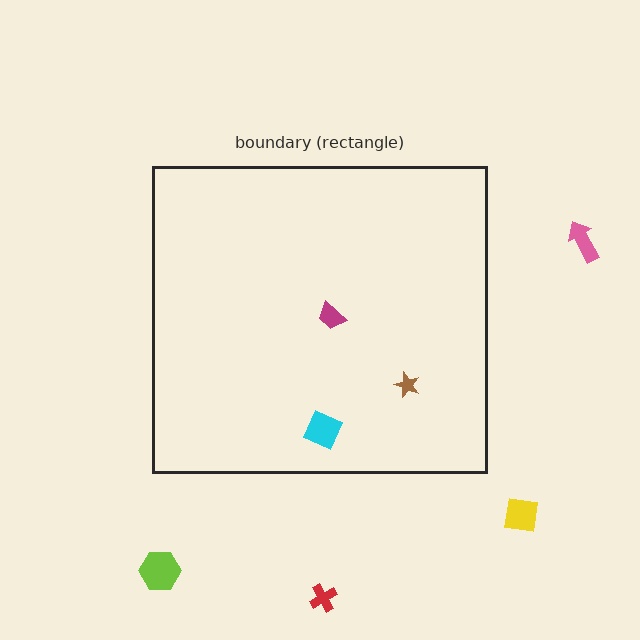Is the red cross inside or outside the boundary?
Outside.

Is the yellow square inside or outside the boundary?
Outside.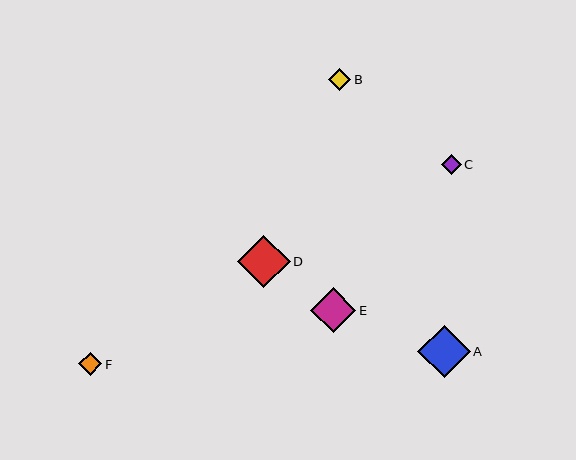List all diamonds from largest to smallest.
From largest to smallest: D, A, E, F, B, C.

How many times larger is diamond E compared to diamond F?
Diamond E is approximately 1.9 times the size of diamond F.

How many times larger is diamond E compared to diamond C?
Diamond E is approximately 2.2 times the size of diamond C.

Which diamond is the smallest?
Diamond C is the smallest with a size of approximately 20 pixels.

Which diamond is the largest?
Diamond D is the largest with a size of approximately 53 pixels.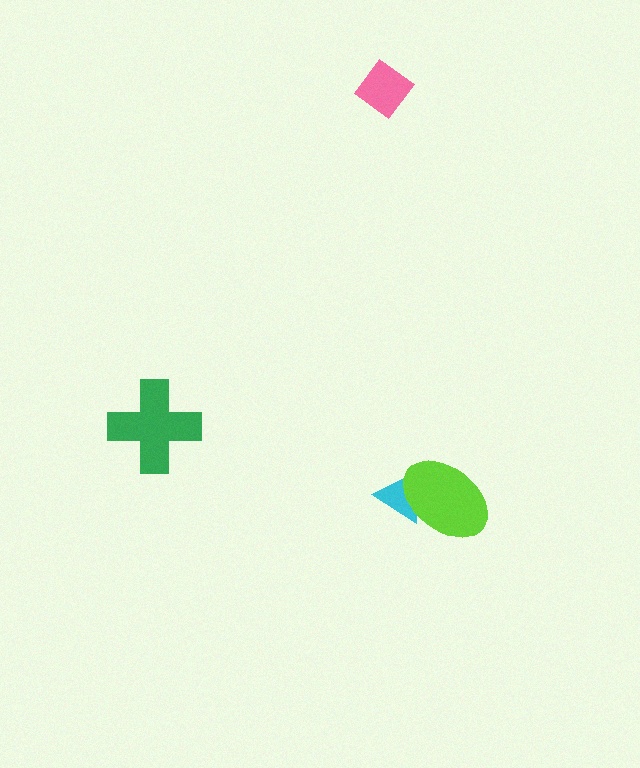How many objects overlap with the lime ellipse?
1 object overlaps with the lime ellipse.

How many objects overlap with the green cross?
0 objects overlap with the green cross.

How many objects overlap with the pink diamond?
0 objects overlap with the pink diamond.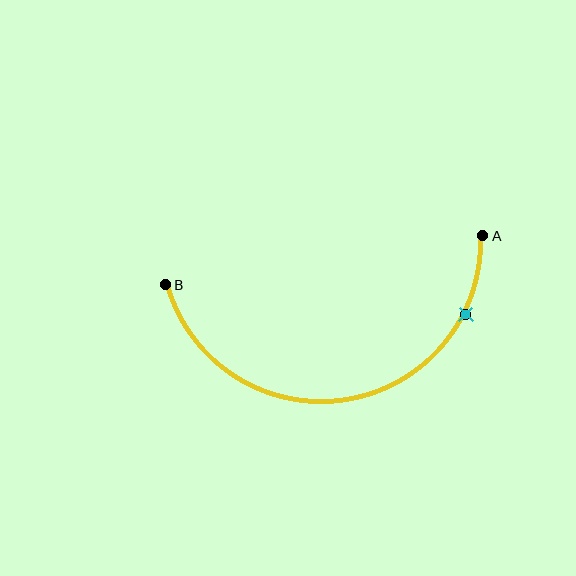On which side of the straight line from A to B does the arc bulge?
The arc bulges below the straight line connecting A and B.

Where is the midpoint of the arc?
The arc midpoint is the point on the curve farthest from the straight line joining A and B. It sits below that line.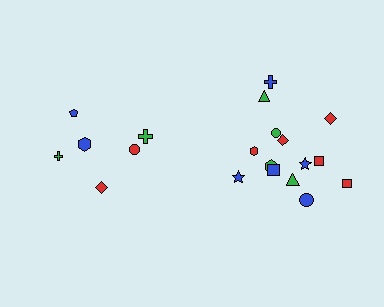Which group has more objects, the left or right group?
The right group.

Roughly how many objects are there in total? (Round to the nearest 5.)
Roughly 20 objects in total.